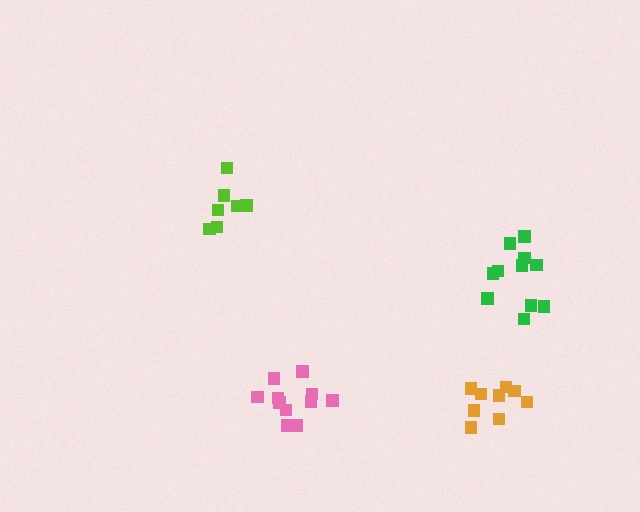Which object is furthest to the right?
The green cluster is rightmost.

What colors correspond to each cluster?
The clusters are colored: orange, lime, green, pink.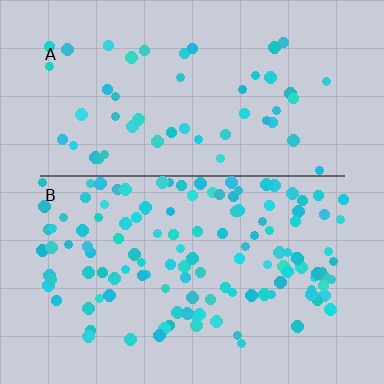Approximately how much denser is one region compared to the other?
Approximately 2.5× — region B over region A.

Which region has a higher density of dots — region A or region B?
B (the bottom).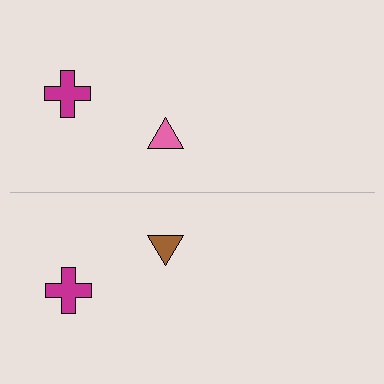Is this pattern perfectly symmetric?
No, the pattern is not perfectly symmetric. The brown triangle on the bottom side breaks the symmetry — its mirror counterpart is pink.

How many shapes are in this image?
There are 4 shapes in this image.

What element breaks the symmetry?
The brown triangle on the bottom side breaks the symmetry — its mirror counterpart is pink.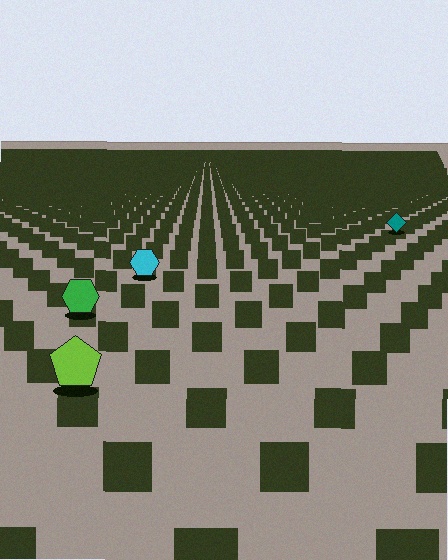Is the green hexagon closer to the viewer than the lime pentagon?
No. The lime pentagon is closer — you can tell from the texture gradient: the ground texture is coarser near it.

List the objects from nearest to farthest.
From nearest to farthest: the lime pentagon, the green hexagon, the cyan hexagon, the teal diamond.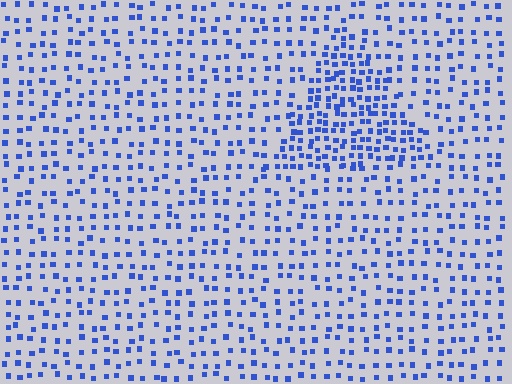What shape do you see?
I see a triangle.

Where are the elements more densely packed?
The elements are more densely packed inside the triangle boundary.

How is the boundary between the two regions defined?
The boundary is defined by a change in element density (approximately 2.1x ratio). All elements are the same color, size, and shape.